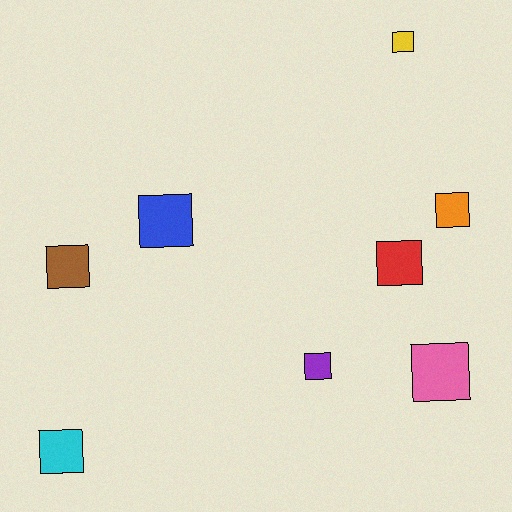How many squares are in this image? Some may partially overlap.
There are 8 squares.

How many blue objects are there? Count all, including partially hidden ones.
There is 1 blue object.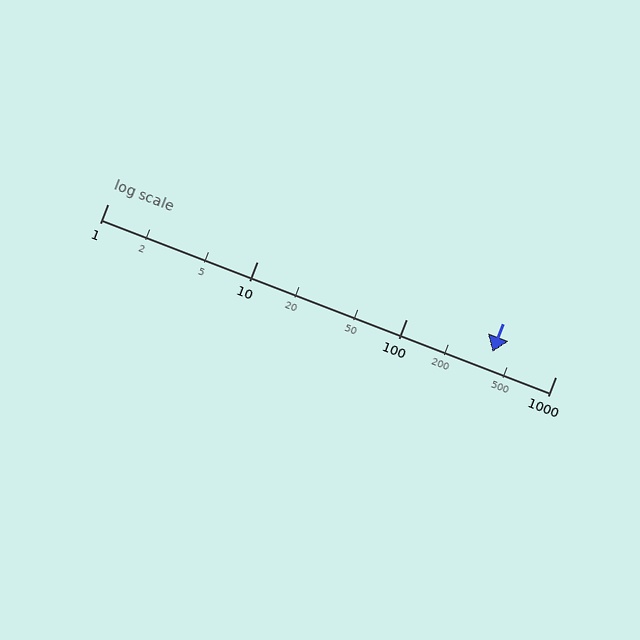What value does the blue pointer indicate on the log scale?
The pointer indicates approximately 380.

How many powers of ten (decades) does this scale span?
The scale spans 3 decades, from 1 to 1000.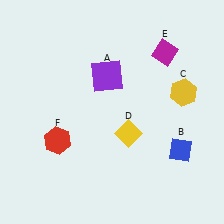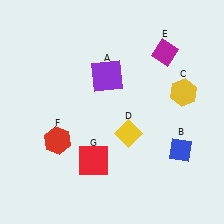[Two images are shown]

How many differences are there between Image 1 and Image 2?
There is 1 difference between the two images.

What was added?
A red square (G) was added in Image 2.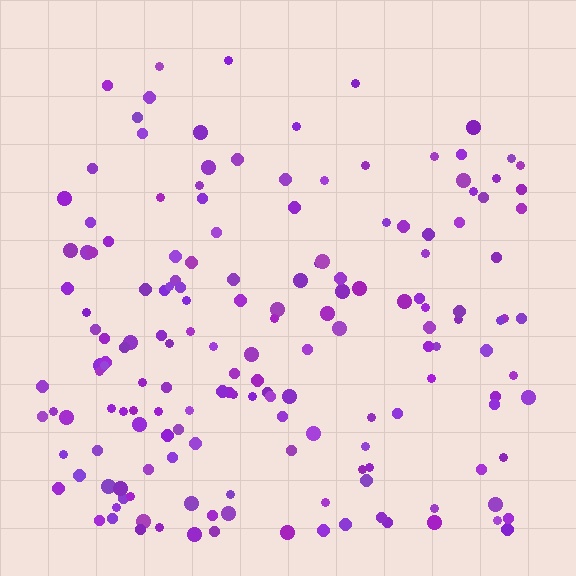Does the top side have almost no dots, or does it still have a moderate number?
Still a moderate number, just noticeably fewer than the bottom.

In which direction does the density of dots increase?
From top to bottom, with the bottom side densest.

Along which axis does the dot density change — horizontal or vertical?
Vertical.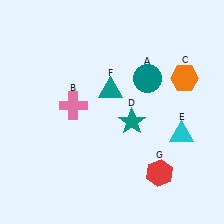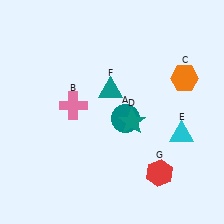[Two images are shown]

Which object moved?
The teal circle (A) moved down.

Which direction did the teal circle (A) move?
The teal circle (A) moved down.